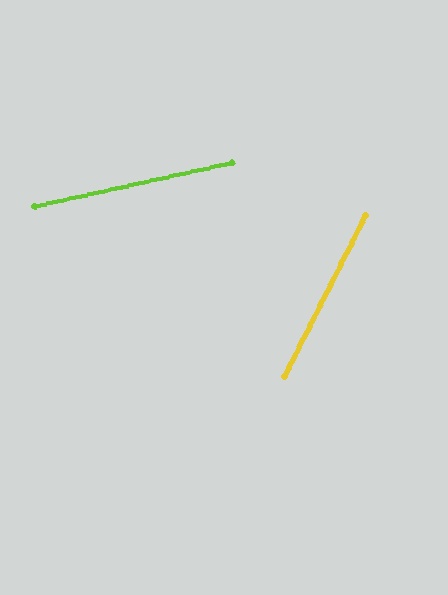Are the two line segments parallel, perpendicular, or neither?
Neither parallel nor perpendicular — they differ by about 51°.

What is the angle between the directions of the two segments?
Approximately 51 degrees.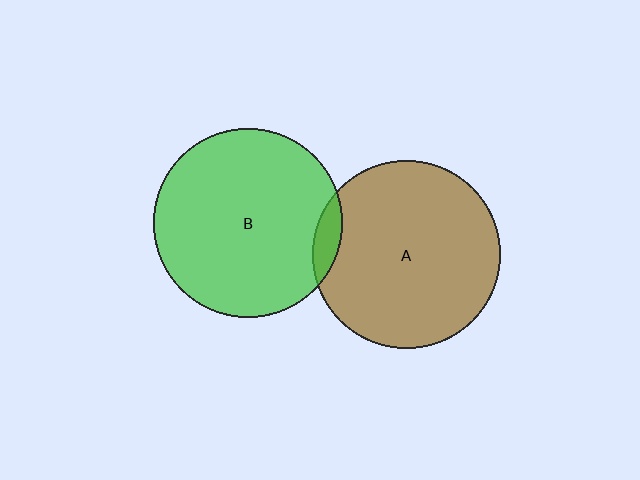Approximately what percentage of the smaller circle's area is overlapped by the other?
Approximately 5%.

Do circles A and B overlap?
Yes.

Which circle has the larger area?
Circle B (green).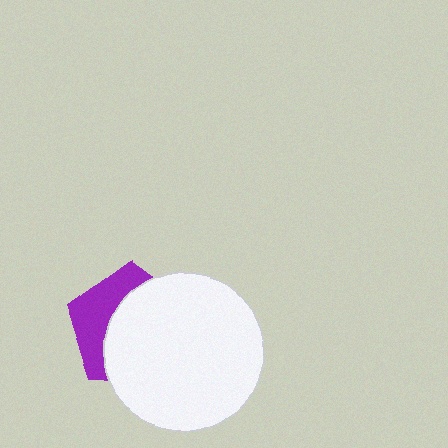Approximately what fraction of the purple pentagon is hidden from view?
Roughly 64% of the purple pentagon is hidden behind the white circle.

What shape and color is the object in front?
The object in front is a white circle.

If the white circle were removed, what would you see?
You would see the complete purple pentagon.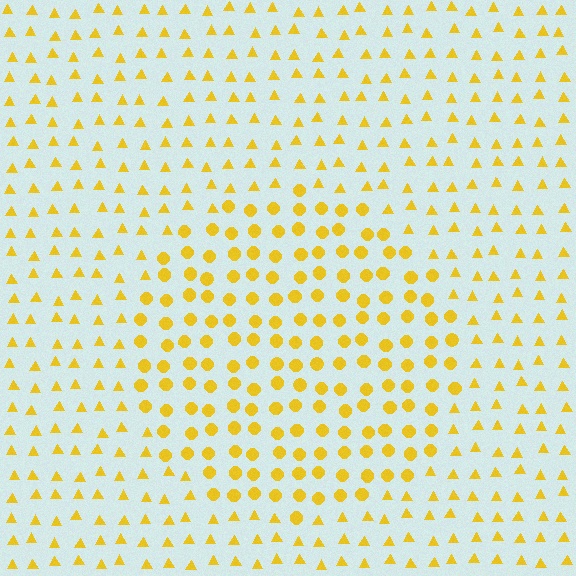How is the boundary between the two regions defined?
The boundary is defined by a change in element shape: circles inside vs. triangles outside. All elements share the same color and spacing.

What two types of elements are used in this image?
The image uses circles inside the circle region and triangles outside it.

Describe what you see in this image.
The image is filled with small yellow elements arranged in a uniform grid. A circle-shaped region contains circles, while the surrounding area contains triangles. The boundary is defined purely by the change in element shape.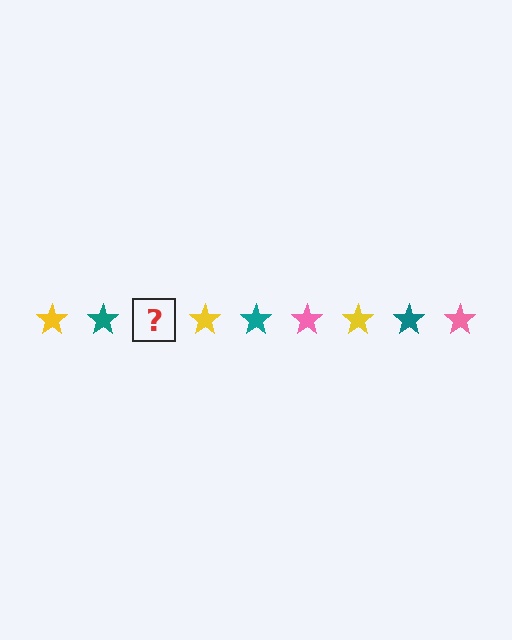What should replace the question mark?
The question mark should be replaced with a pink star.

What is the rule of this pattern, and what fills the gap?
The rule is that the pattern cycles through yellow, teal, pink stars. The gap should be filled with a pink star.